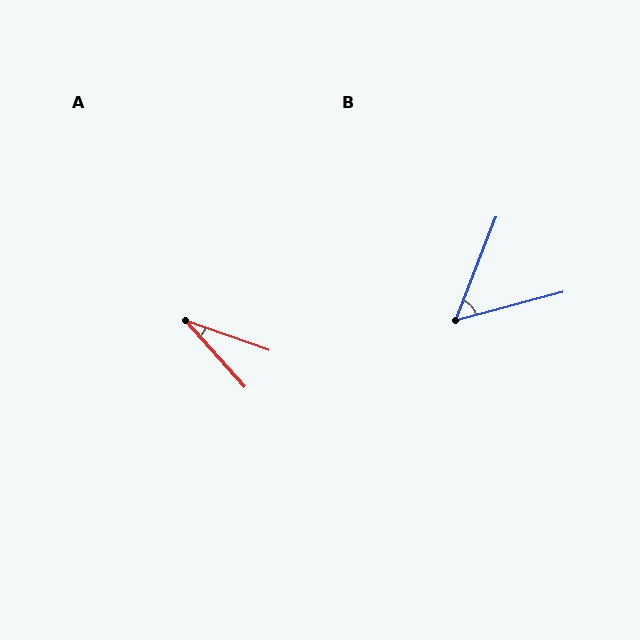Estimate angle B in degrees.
Approximately 53 degrees.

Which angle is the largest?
B, at approximately 53 degrees.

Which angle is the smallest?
A, at approximately 29 degrees.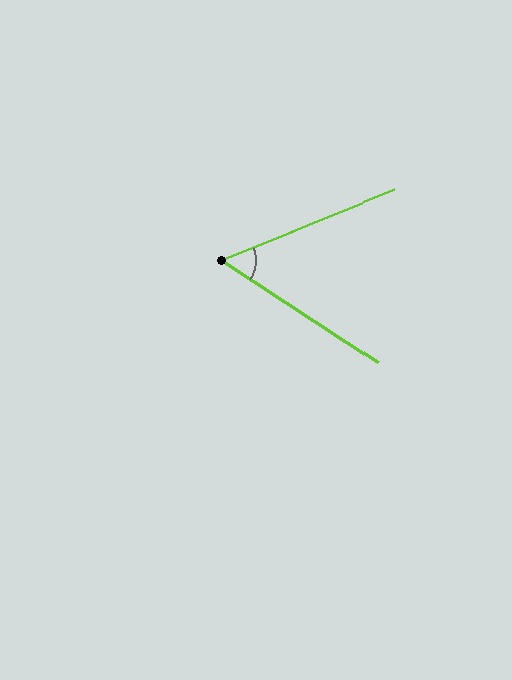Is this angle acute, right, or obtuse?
It is acute.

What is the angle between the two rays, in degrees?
Approximately 55 degrees.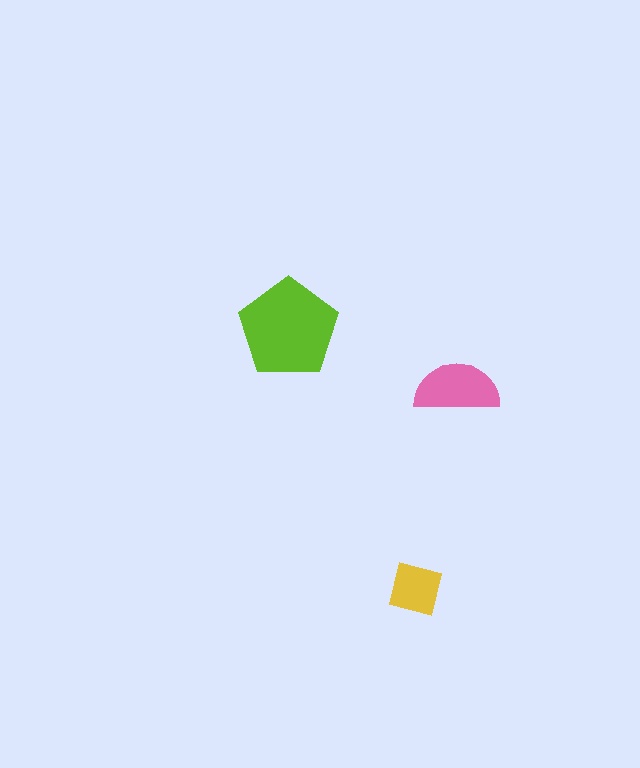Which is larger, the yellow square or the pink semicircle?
The pink semicircle.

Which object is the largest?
The lime pentagon.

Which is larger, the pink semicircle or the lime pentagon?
The lime pentagon.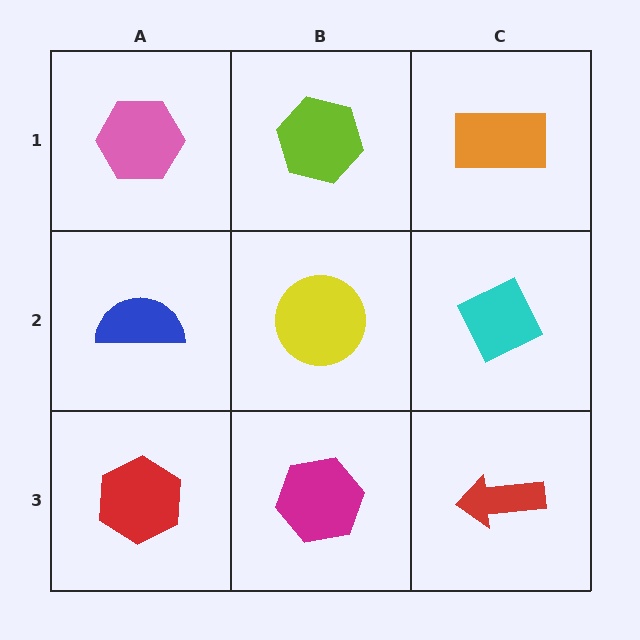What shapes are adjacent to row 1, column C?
A cyan diamond (row 2, column C), a lime hexagon (row 1, column B).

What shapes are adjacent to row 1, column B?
A yellow circle (row 2, column B), a pink hexagon (row 1, column A), an orange rectangle (row 1, column C).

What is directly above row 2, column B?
A lime hexagon.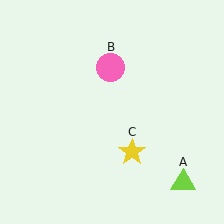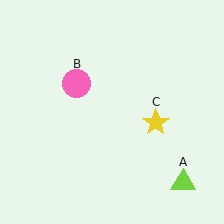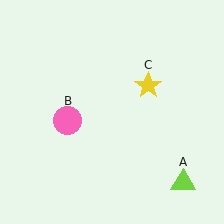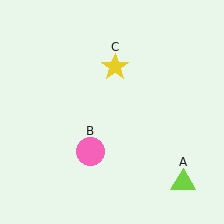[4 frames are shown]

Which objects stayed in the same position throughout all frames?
Lime triangle (object A) remained stationary.